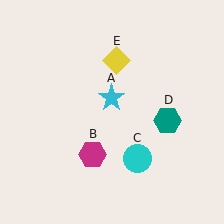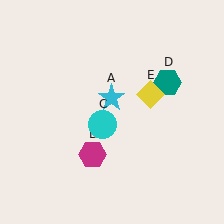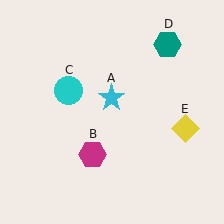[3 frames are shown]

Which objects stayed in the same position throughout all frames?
Cyan star (object A) and magenta hexagon (object B) remained stationary.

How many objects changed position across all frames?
3 objects changed position: cyan circle (object C), teal hexagon (object D), yellow diamond (object E).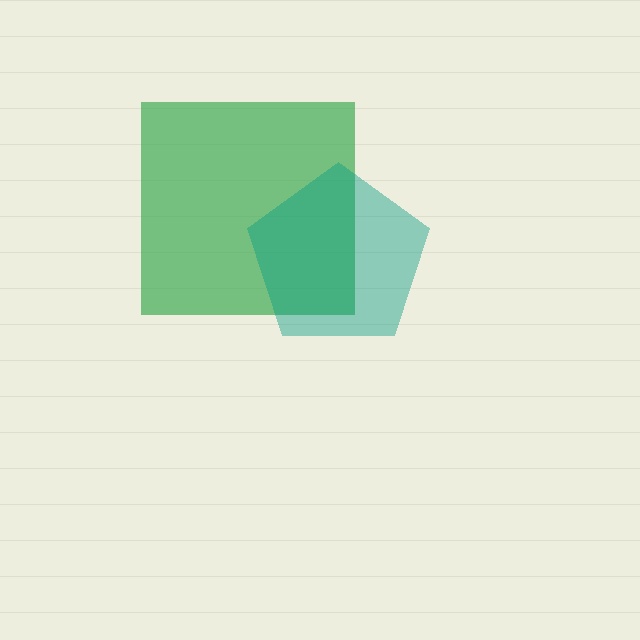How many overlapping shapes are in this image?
There are 2 overlapping shapes in the image.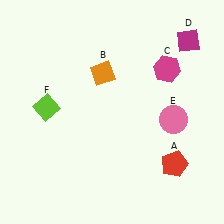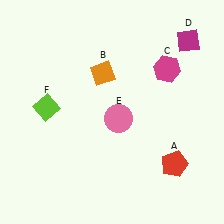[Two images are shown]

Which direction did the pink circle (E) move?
The pink circle (E) moved left.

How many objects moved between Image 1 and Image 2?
1 object moved between the two images.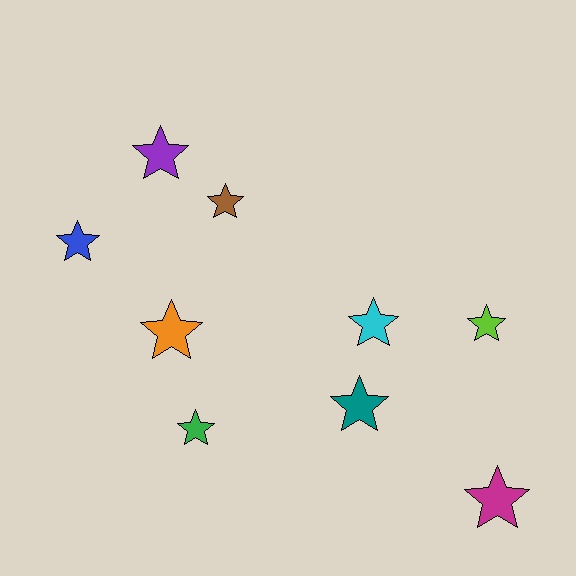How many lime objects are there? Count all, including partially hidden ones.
There is 1 lime object.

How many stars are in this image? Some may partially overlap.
There are 9 stars.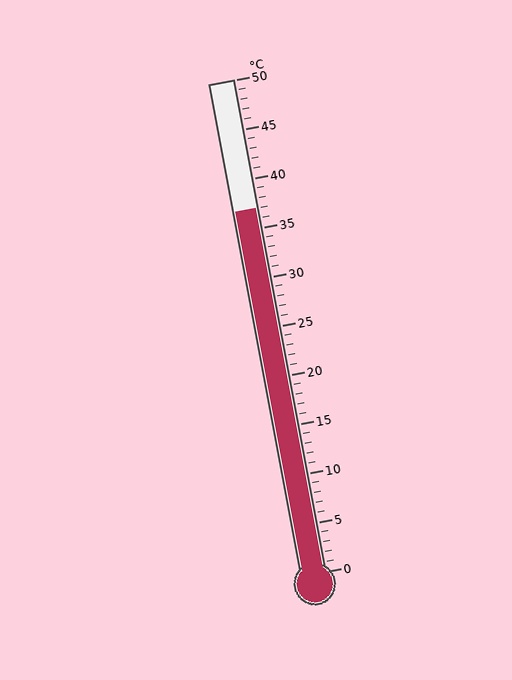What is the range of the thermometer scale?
The thermometer scale ranges from 0°C to 50°C.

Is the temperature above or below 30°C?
The temperature is above 30°C.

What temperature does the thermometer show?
The thermometer shows approximately 37°C.